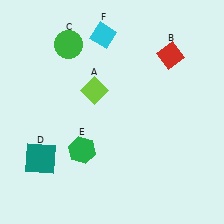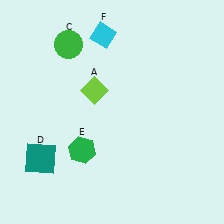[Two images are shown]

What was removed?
The red diamond (B) was removed in Image 2.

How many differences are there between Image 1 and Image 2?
There is 1 difference between the two images.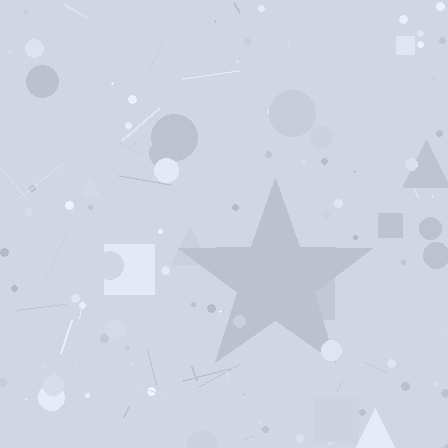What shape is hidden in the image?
A star is hidden in the image.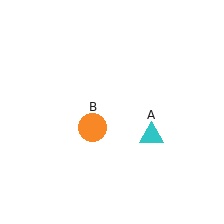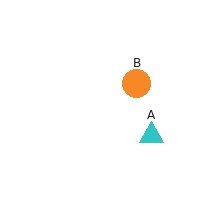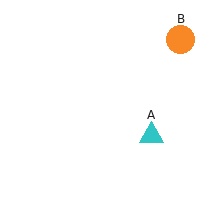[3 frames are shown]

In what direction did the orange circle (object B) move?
The orange circle (object B) moved up and to the right.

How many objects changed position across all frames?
1 object changed position: orange circle (object B).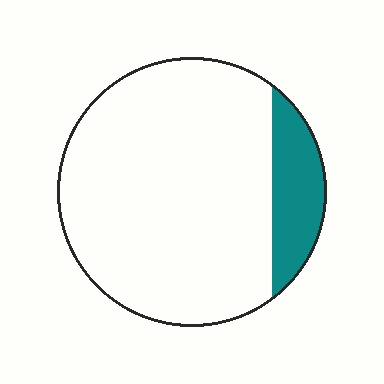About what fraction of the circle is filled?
About one sixth (1/6).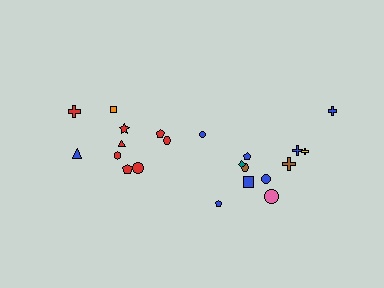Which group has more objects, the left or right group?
The right group.